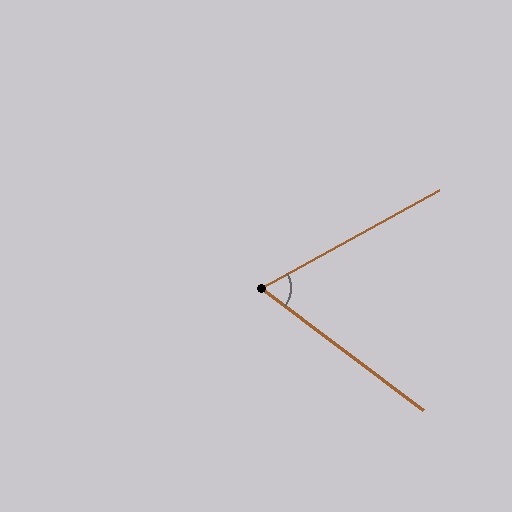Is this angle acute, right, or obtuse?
It is acute.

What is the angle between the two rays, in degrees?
Approximately 66 degrees.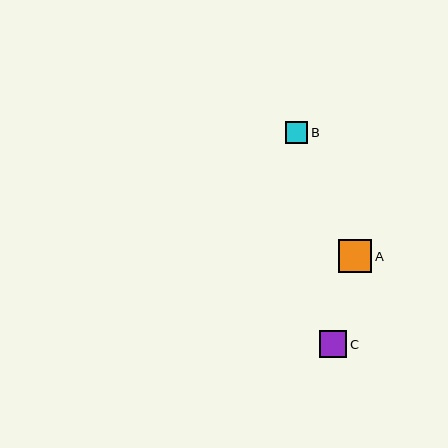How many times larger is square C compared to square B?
Square C is approximately 1.2 times the size of square B.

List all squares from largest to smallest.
From largest to smallest: A, C, B.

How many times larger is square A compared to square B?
Square A is approximately 1.5 times the size of square B.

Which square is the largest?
Square A is the largest with a size of approximately 33 pixels.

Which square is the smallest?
Square B is the smallest with a size of approximately 22 pixels.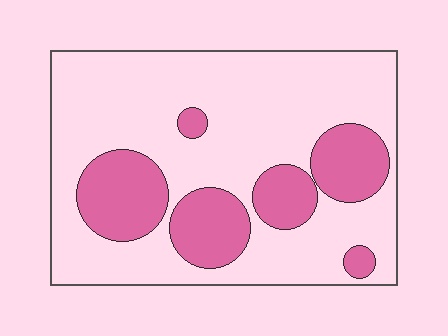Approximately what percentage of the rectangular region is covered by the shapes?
Approximately 25%.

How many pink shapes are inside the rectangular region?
6.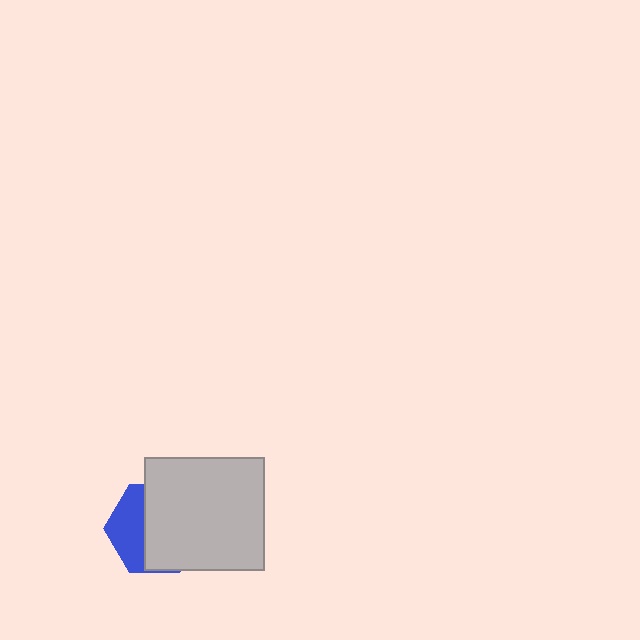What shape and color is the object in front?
The object in front is a light gray rectangle.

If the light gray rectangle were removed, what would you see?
You would see the complete blue hexagon.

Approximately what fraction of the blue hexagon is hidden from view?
Roughly 63% of the blue hexagon is hidden behind the light gray rectangle.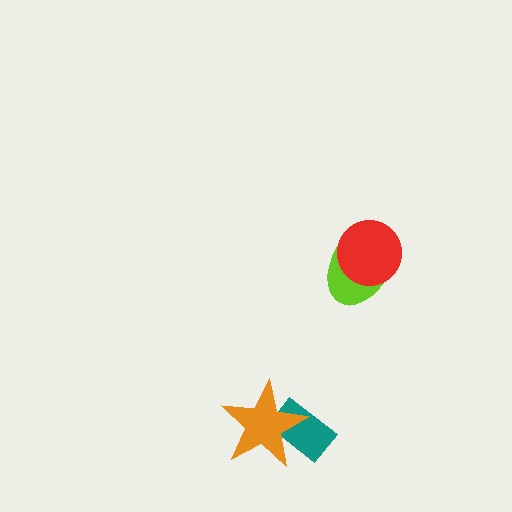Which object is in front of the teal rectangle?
The orange star is in front of the teal rectangle.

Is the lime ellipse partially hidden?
Yes, it is partially covered by another shape.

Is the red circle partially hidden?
No, no other shape covers it.